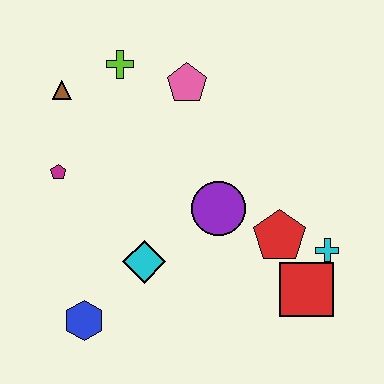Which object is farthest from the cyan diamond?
The lime cross is farthest from the cyan diamond.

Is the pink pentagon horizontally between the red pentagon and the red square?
No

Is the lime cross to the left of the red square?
Yes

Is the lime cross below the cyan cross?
No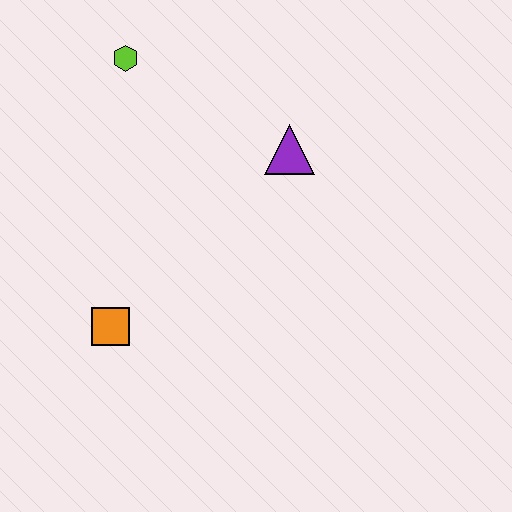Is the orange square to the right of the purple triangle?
No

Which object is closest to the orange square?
The purple triangle is closest to the orange square.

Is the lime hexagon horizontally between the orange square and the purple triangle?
Yes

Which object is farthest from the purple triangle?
The orange square is farthest from the purple triangle.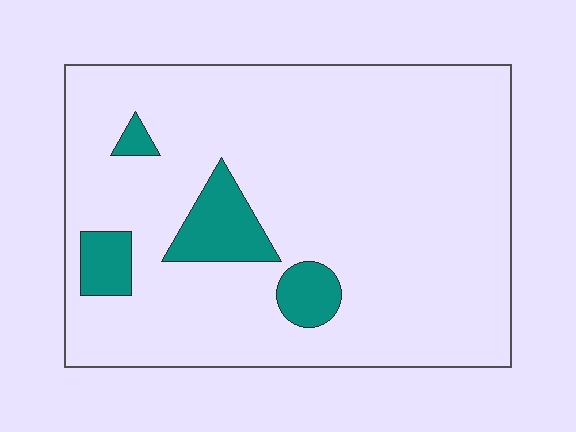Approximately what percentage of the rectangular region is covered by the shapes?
Approximately 10%.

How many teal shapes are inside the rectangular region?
4.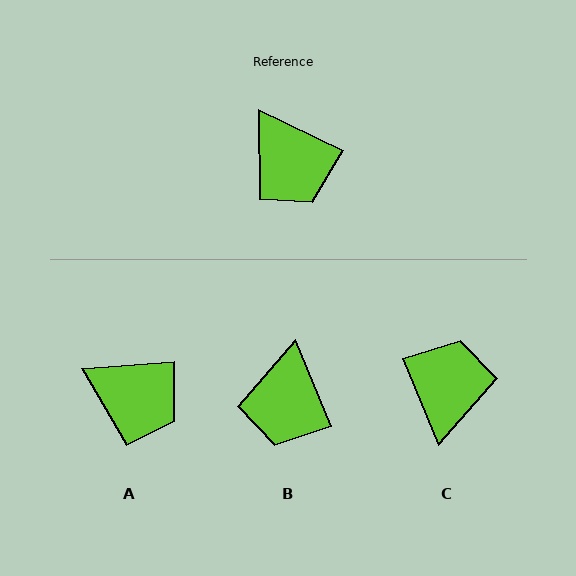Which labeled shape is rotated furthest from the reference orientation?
C, about 138 degrees away.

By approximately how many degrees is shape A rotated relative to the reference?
Approximately 30 degrees counter-clockwise.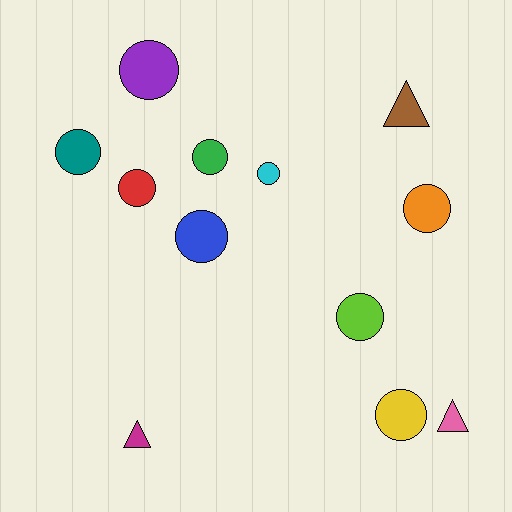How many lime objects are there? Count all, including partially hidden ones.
There is 1 lime object.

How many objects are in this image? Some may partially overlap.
There are 12 objects.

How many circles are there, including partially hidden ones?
There are 9 circles.